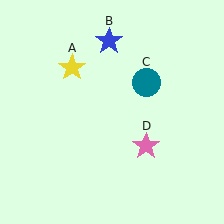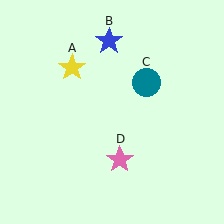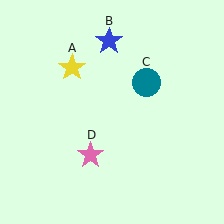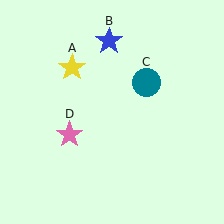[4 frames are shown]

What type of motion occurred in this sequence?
The pink star (object D) rotated clockwise around the center of the scene.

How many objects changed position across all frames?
1 object changed position: pink star (object D).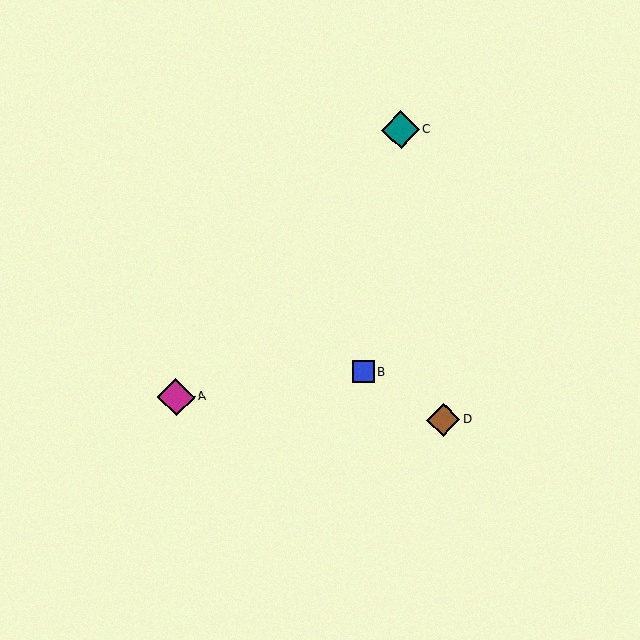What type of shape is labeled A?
Shape A is a magenta diamond.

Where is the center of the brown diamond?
The center of the brown diamond is at (443, 420).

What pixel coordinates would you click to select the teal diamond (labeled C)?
Click at (401, 129) to select the teal diamond C.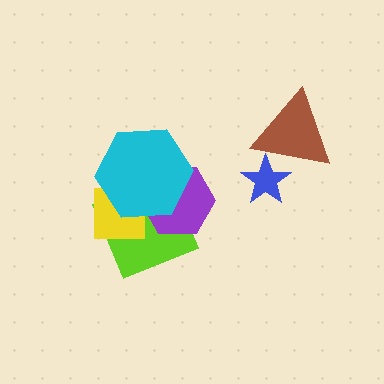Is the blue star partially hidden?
Yes, it is partially covered by another shape.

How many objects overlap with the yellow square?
2 objects overlap with the yellow square.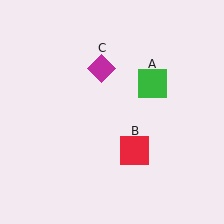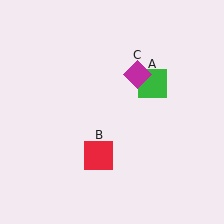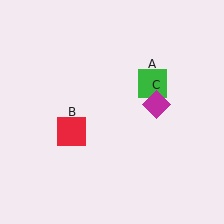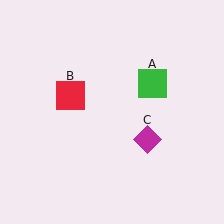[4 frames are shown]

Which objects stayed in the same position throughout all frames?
Green square (object A) remained stationary.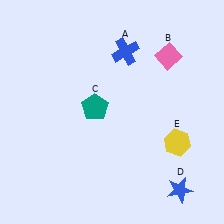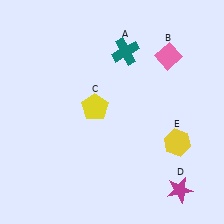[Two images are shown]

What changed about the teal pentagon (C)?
In Image 1, C is teal. In Image 2, it changed to yellow.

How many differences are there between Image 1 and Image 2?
There are 3 differences between the two images.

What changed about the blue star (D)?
In Image 1, D is blue. In Image 2, it changed to magenta.